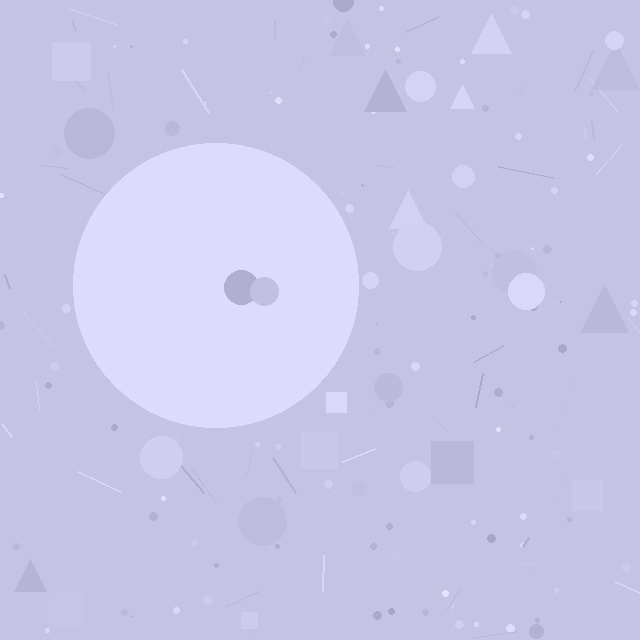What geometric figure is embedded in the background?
A circle is embedded in the background.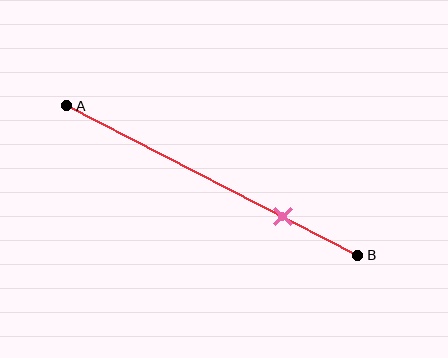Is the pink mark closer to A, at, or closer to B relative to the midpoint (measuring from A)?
The pink mark is closer to point B than the midpoint of segment AB.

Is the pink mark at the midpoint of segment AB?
No, the mark is at about 75% from A, not at the 50% midpoint.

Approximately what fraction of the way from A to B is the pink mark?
The pink mark is approximately 75% of the way from A to B.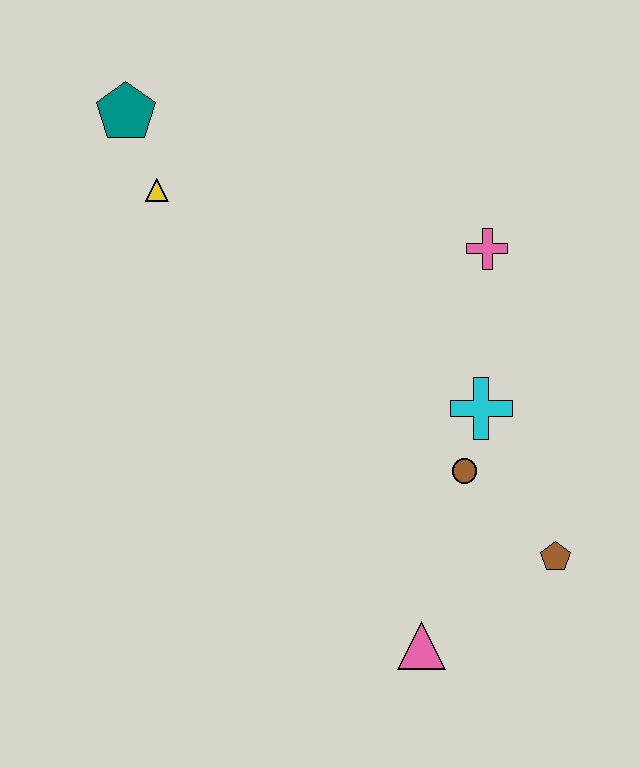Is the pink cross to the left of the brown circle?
No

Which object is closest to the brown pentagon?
The brown circle is closest to the brown pentagon.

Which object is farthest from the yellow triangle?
The brown pentagon is farthest from the yellow triangle.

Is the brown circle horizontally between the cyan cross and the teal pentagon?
Yes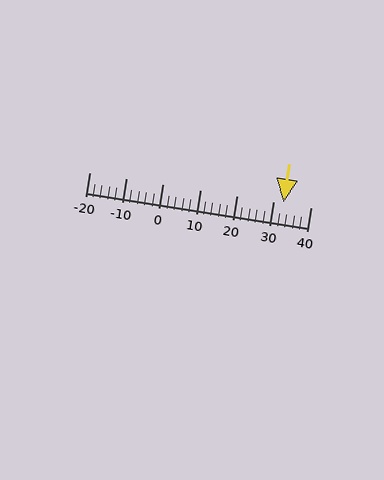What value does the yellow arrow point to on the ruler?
The yellow arrow points to approximately 32.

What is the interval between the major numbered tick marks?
The major tick marks are spaced 10 units apart.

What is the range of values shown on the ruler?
The ruler shows values from -20 to 40.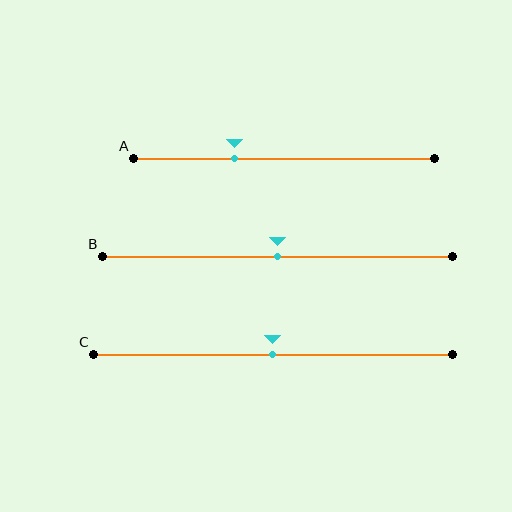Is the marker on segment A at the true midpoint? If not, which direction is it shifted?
No, the marker on segment A is shifted to the left by about 16% of the segment length.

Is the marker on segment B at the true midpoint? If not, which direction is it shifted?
Yes, the marker on segment B is at the true midpoint.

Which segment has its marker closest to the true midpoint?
Segment B has its marker closest to the true midpoint.